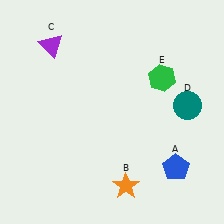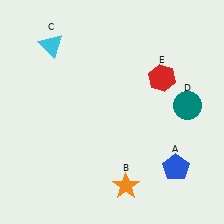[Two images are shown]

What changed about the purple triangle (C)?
In Image 1, C is purple. In Image 2, it changed to cyan.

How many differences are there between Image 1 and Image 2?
There are 2 differences between the two images.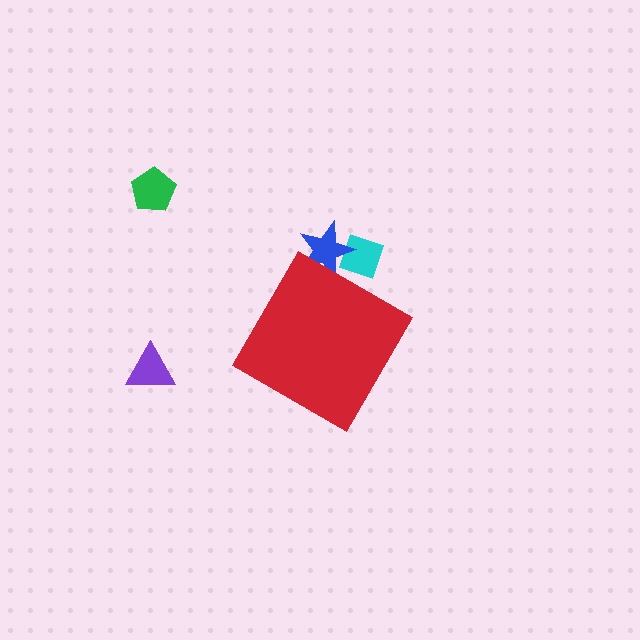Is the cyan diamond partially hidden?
Yes, the cyan diamond is partially hidden behind the red diamond.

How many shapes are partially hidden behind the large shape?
2 shapes are partially hidden.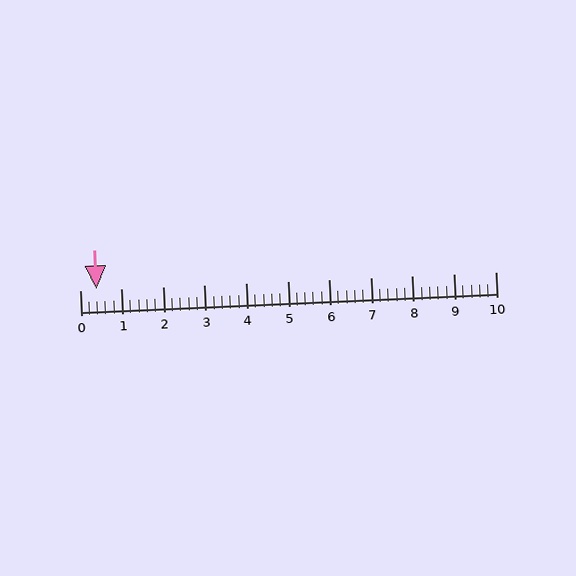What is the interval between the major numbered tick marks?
The major tick marks are spaced 1 units apart.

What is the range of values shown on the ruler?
The ruler shows values from 0 to 10.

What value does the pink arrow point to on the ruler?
The pink arrow points to approximately 0.4.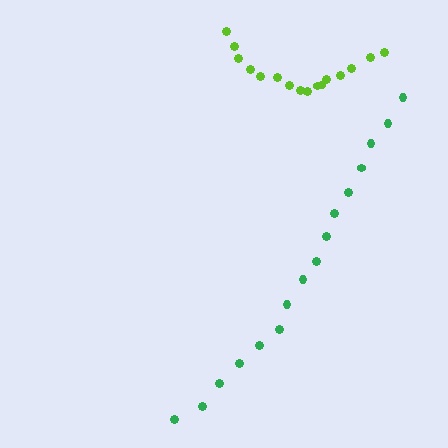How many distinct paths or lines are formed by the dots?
There are 2 distinct paths.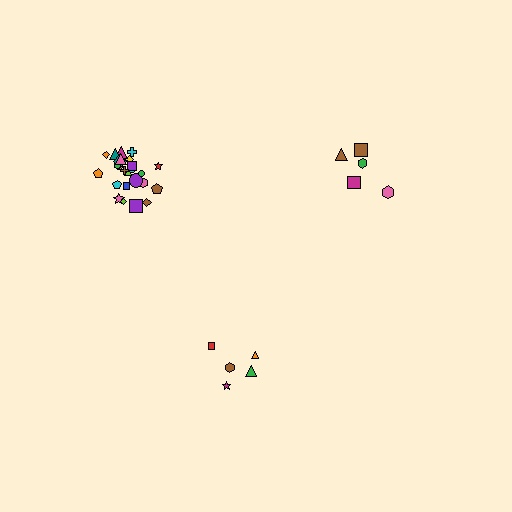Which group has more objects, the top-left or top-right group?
The top-left group.